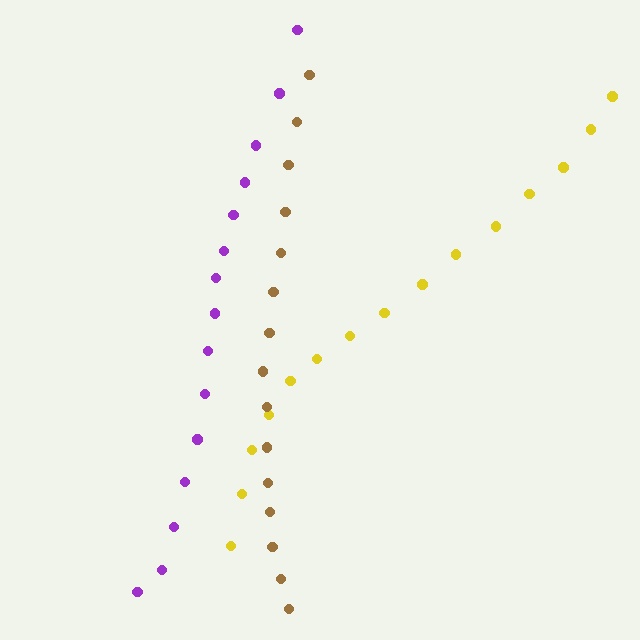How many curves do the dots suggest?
There are 3 distinct paths.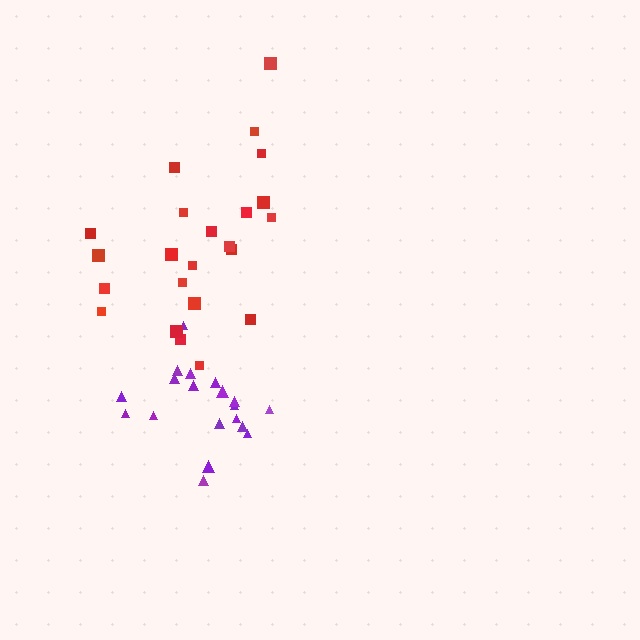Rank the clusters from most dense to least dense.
purple, red.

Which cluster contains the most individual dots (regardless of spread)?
Red (23).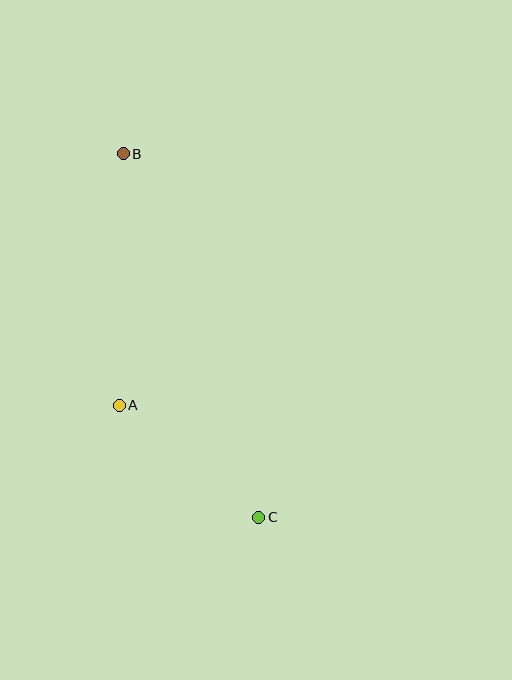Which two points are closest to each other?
Points A and C are closest to each other.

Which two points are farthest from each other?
Points B and C are farthest from each other.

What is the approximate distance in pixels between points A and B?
The distance between A and B is approximately 252 pixels.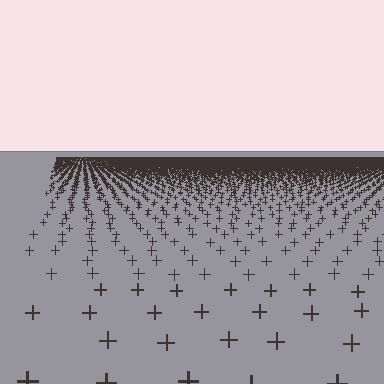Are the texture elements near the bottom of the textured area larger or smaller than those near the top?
Larger. Near the bottom, elements are closer to the viewer and appear at a bigger on-screen size.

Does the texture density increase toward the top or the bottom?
Density increases toward the top.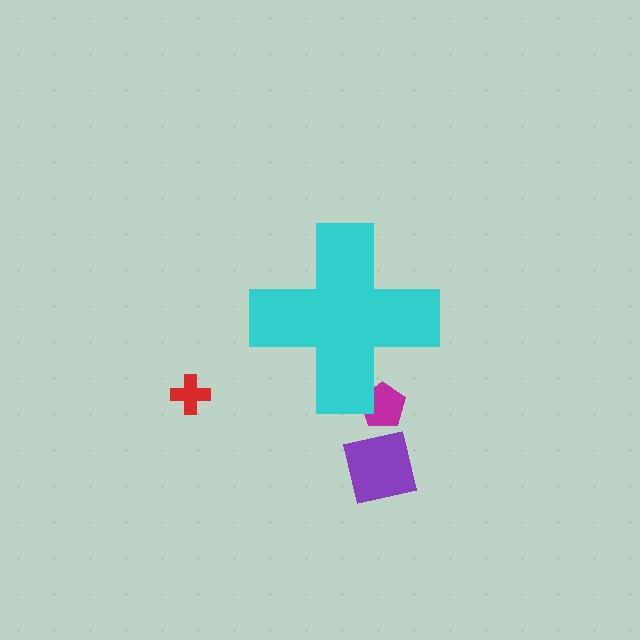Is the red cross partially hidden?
No, the red cross is fully visible.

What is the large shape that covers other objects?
A cyan cross.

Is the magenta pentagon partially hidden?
Yes, the magenta pentagon is partially hidden behind the cyan cross.